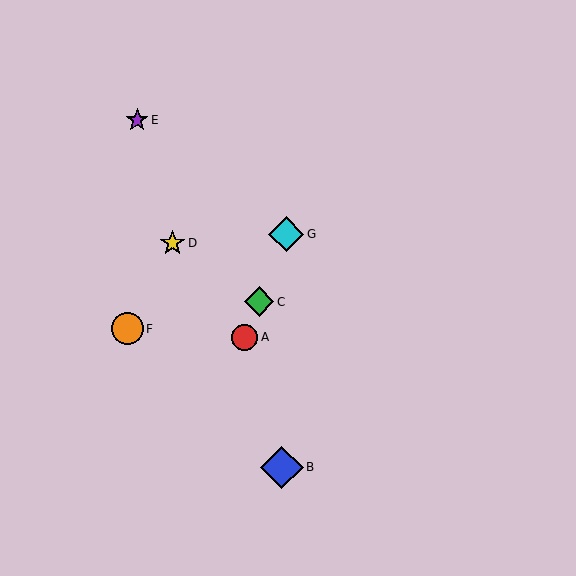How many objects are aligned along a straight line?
3 objects (A, C, G) are aligned along a straight line.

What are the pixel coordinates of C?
Object C is at (259, 302).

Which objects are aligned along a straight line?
Objects A, C, G are aligned along a straight line.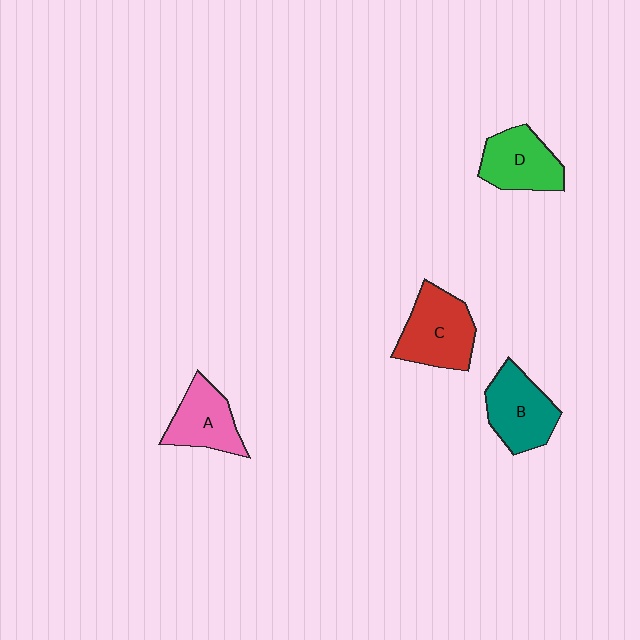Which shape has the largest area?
Shape C (red).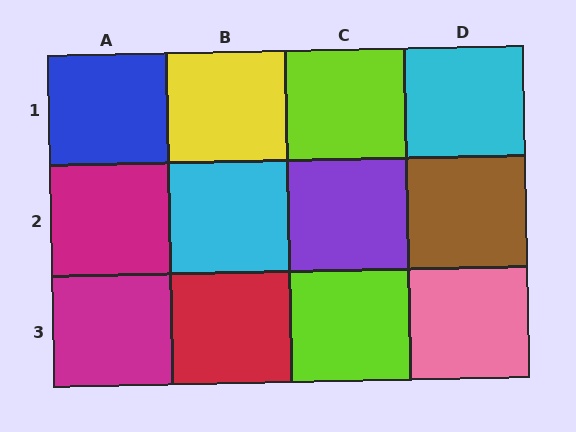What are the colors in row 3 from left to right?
Magenta, red, lime, pink.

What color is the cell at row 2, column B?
Cyan.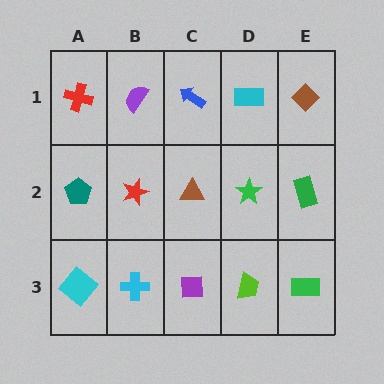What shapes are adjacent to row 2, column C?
A blue arrow (row 1, column C), a purple square (row 3, column C), a red star (row 2, column B), a green star (row 2, column D).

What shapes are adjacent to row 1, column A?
A teal pentagon (row 2, column A), a purple semicircle (row 1, column B).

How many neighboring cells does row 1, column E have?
2.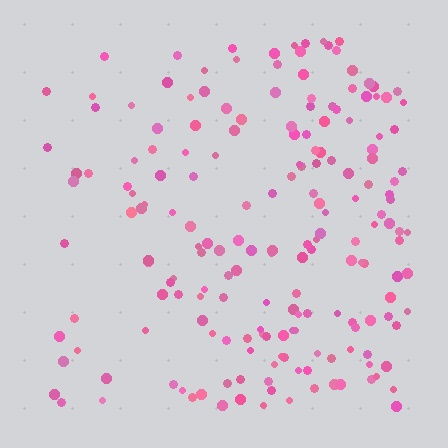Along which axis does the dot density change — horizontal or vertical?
Horizontal.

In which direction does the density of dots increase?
From left to right, with the right side densest.